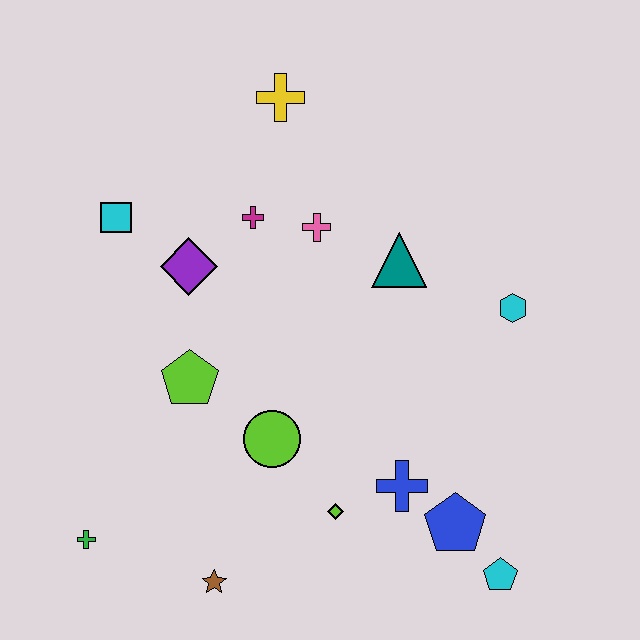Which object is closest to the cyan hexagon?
The teal triangle is closest to the cyan hexagon.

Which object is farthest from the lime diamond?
The yellow cross is farthest from the lime diamond.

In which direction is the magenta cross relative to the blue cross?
The magenta cross is above the blue cross.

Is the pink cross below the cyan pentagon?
No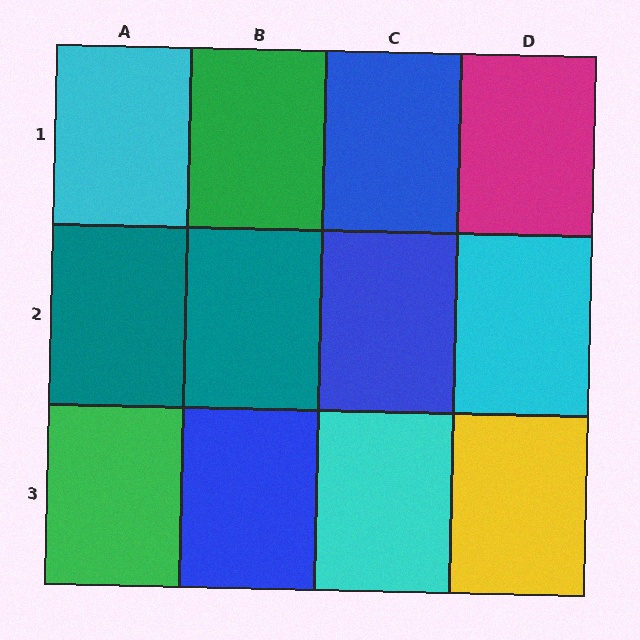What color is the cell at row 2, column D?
Cyan.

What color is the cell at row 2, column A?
Teal.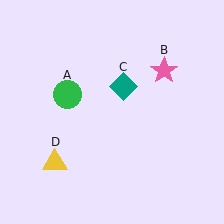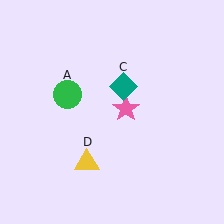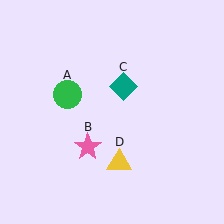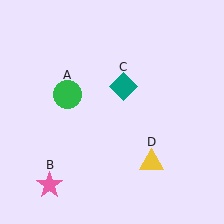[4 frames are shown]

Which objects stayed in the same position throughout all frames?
Green circle (object A) and teal diamond (object C) remained stationary.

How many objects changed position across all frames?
2 objects changed position: pink star (object B), yellow triangle (object D).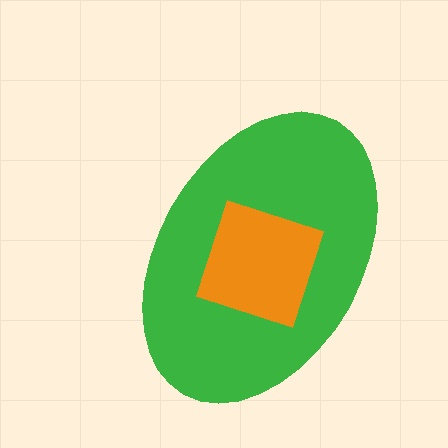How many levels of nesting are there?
2.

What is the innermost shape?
The orange square.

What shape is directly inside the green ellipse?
The orange square.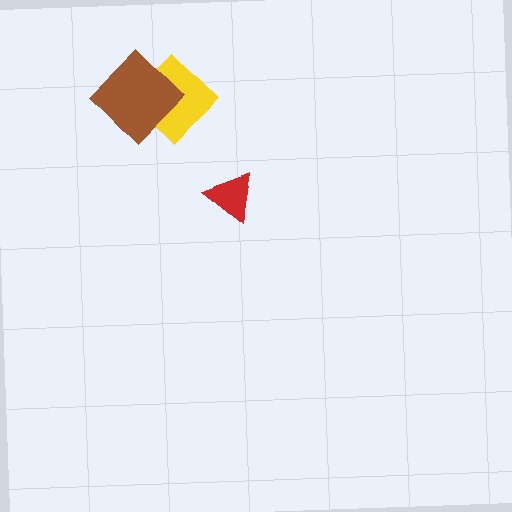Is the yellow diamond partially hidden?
Yes, it is partially covered by another shape.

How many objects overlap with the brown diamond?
1 object overlaps with the brown diamond.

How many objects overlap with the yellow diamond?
1 object overlaps with the yellow diamond.